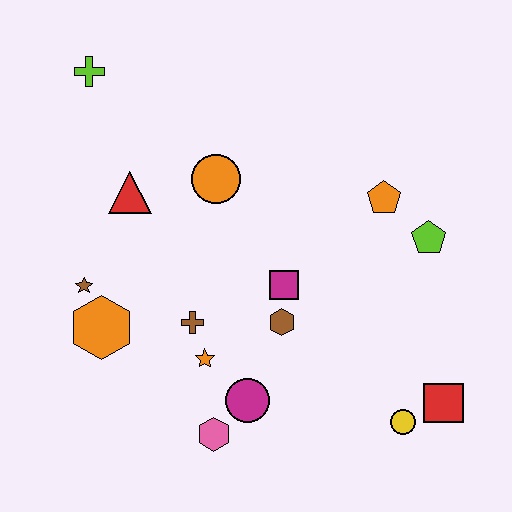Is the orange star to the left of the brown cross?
No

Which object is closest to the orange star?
The brown cross is closest to the orange star.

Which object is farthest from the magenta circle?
The lime cross is farthest from the magenta circle.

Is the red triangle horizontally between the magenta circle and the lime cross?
Yes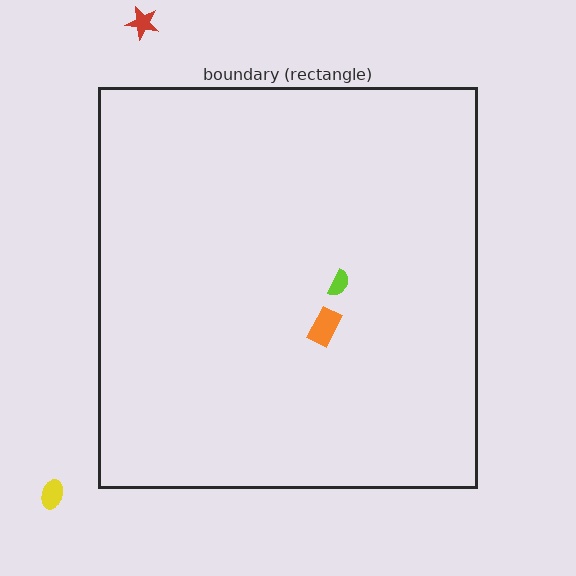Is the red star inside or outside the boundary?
Outside.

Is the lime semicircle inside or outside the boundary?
Inside.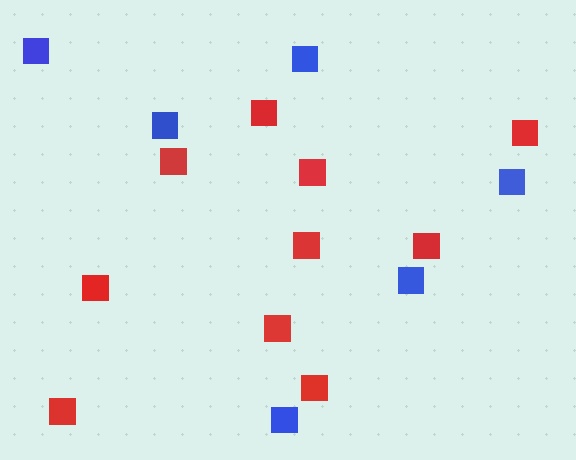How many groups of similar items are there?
There are 2 groups: one group of blue squares (6) and one group of red squares (10).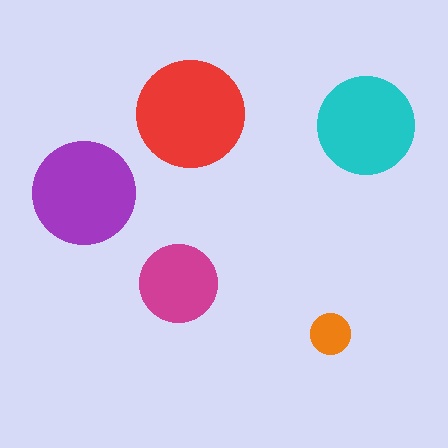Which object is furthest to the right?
The cyan circle is rightmost.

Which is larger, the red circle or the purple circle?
The red one.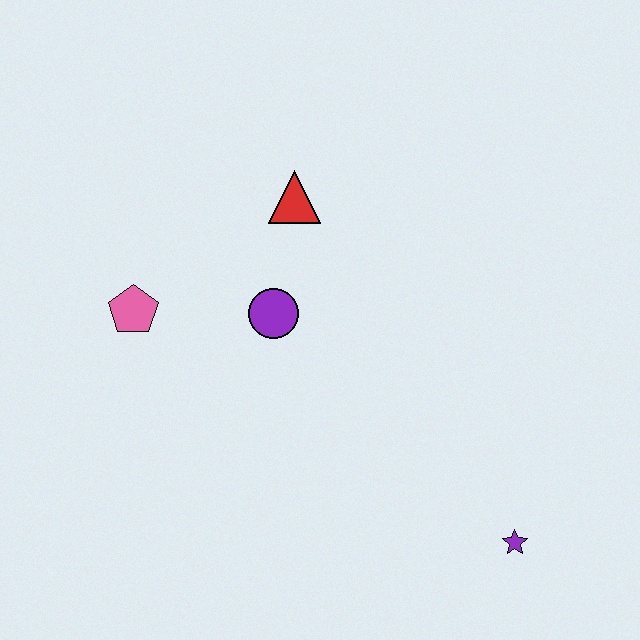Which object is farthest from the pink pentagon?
The purple star is farthest from the pink pentagon.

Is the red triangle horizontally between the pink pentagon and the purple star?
Yes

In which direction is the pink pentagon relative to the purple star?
The pink pentagon is to the left of the purple star.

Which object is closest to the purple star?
The purple circle is closest to the purple star.